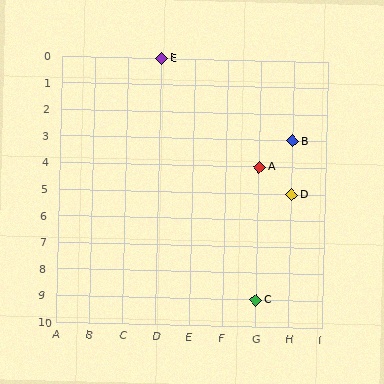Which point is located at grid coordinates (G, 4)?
Point A is at (G, 4).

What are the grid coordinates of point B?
Point B is at grid coordinates (H, 3).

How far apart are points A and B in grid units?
Points A and B are 1 column and 1 row apart (about 1.4 grid units diagonally).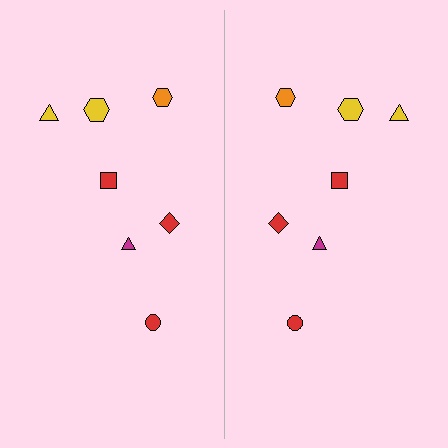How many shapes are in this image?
There are 14 shapes in this image.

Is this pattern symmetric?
Yes, this pattern has bilateral (reflection) symmetry.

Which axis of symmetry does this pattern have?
The pattern has a vertical axis of symmetry running through the center of the image.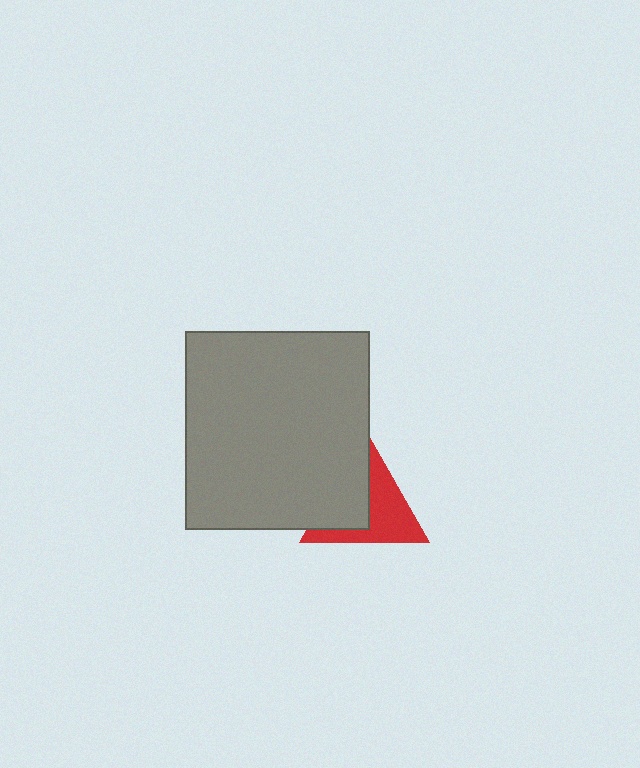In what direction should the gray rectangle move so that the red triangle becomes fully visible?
The gray rectangle should move left. That is the shortest direction to clear the overlap and leave the red triangle fully visible.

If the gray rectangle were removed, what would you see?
You would see the complete red triangle.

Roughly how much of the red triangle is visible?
About half of it is visible (roughly 55%).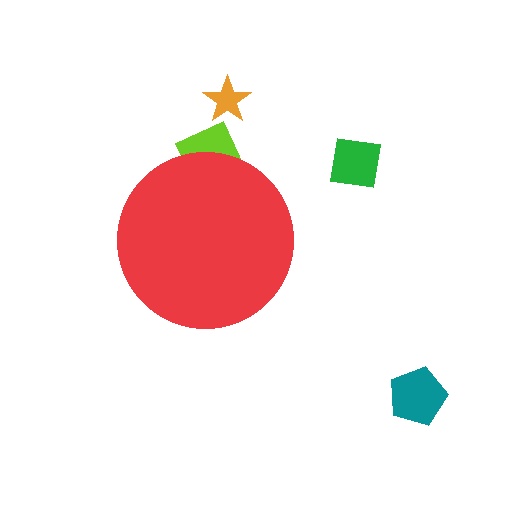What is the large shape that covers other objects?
A red circle.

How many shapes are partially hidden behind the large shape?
1 shape is partially hidden.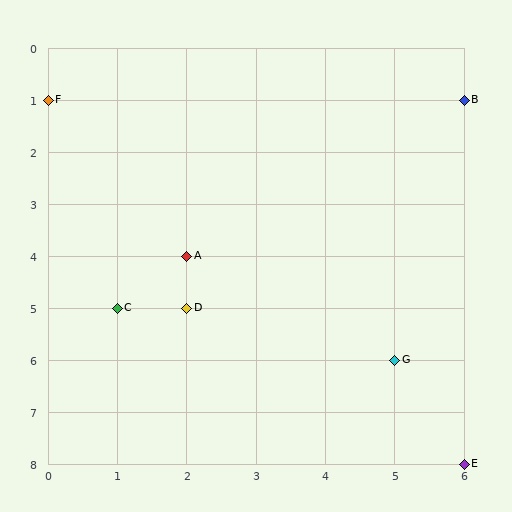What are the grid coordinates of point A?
Point A is at grid coordinates (2, 4).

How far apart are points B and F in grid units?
Points B and F are 6 columns apart.